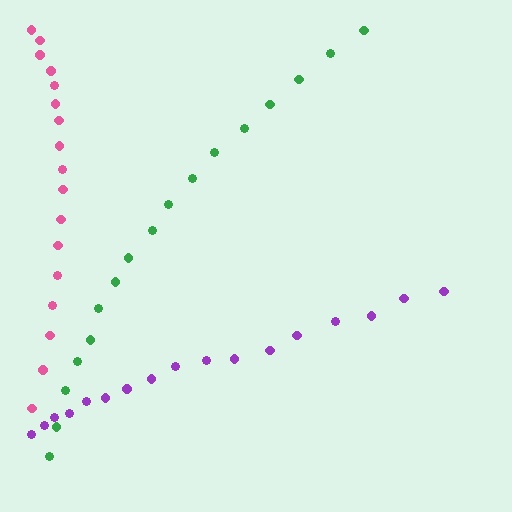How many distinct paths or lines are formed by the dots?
There are 3 distinct paths.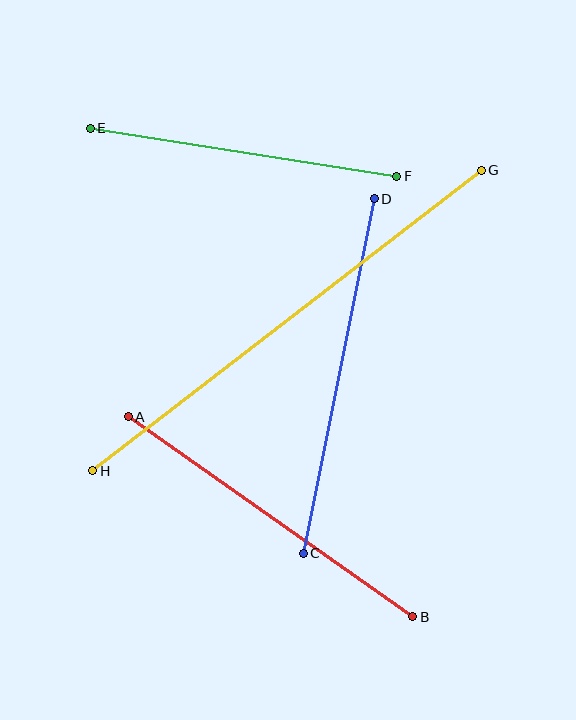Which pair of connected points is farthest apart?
Points G and H are farthest apart.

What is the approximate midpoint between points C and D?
The midpoint is at approximately (339, 376) pixels.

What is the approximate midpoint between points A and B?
The midpoint is at approximately (270, 517) pixels.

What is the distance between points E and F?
The distance is approximately 310 pixels.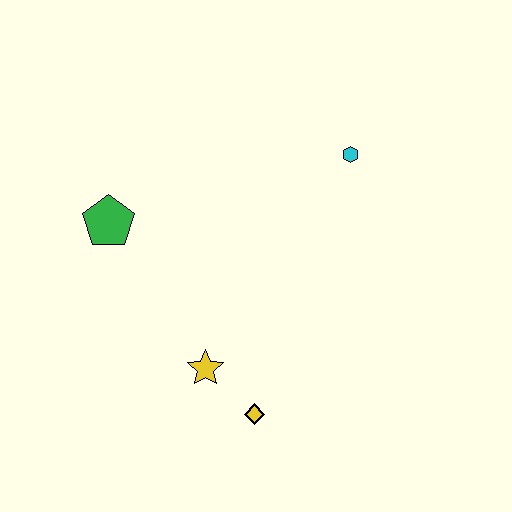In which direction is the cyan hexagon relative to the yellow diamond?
The cyan hexagon is above the yellow diamond.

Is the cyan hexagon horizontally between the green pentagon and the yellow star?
No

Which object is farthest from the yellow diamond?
The cyan hexagon is farthest from the yellow diamond.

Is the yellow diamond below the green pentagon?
Yes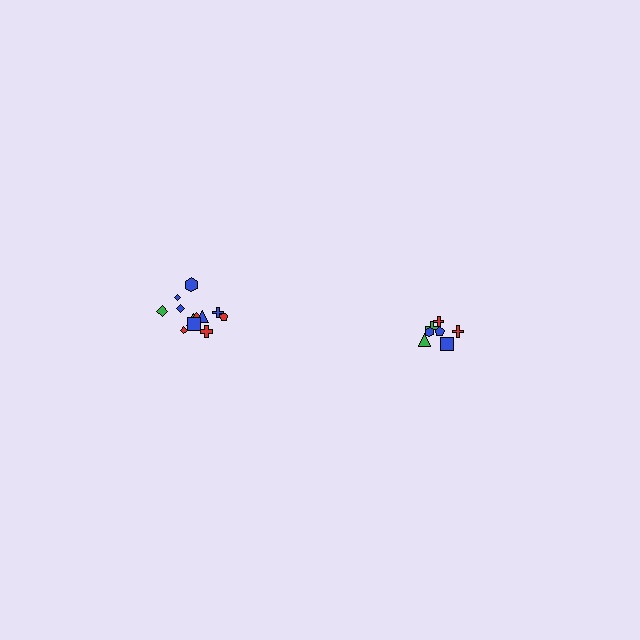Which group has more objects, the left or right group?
The left group.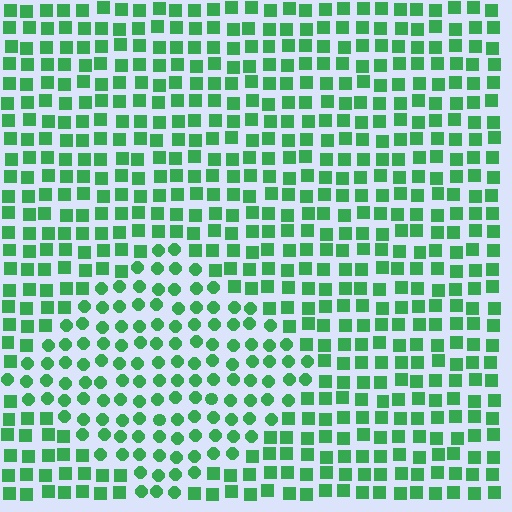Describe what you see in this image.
The image is filled with small green elements arranged in a uniform grid. A diamond-shaped region contains circles, while the surrounding area contains squares. The boundary is defined purely by the change in element shape.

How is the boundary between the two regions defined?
The boundary is defined by a change in element shape: circles inside vs. squares outside. All elements share the same color and spacing.